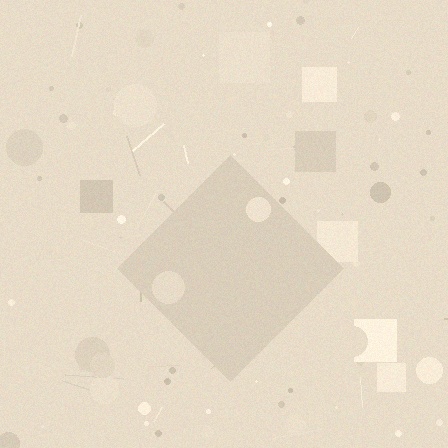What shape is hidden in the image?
A diamond is hidden in the image.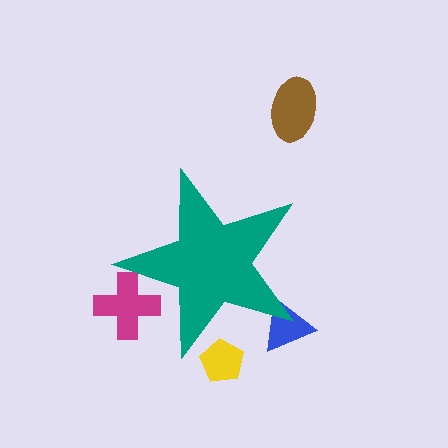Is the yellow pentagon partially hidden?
Yes, the yellow pentagon is partially hidden behind the teal star.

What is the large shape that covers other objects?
A teal star.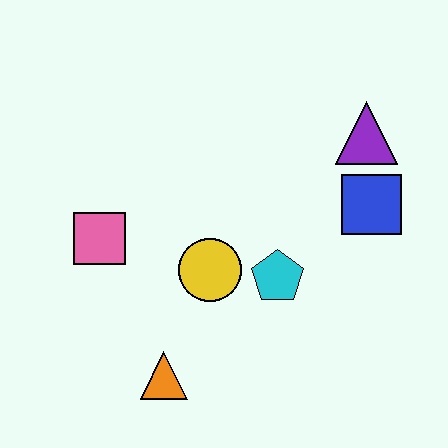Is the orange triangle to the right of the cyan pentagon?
No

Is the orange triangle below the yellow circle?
Yes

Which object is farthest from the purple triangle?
The orange triangle is farthest from the purple triangle.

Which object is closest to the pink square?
The yellow circle is closest to the pink square.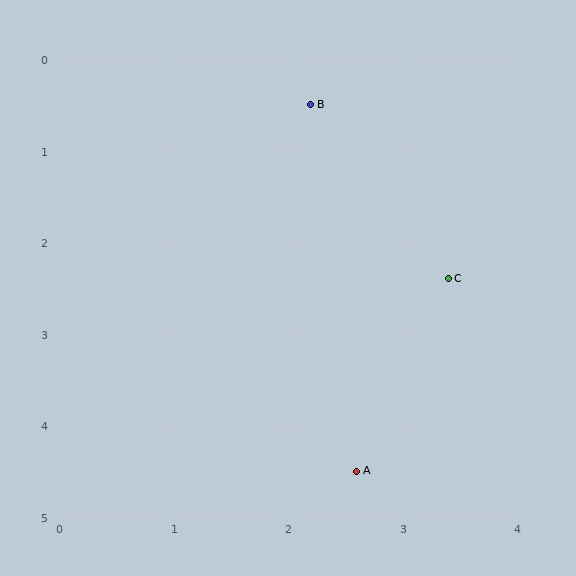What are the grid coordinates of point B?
Point B is at approximately (2.2, 0.5).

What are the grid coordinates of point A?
Point A is at approximately (2.6, 4.5).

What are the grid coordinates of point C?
Point C is at approximately (3.4, 2.4).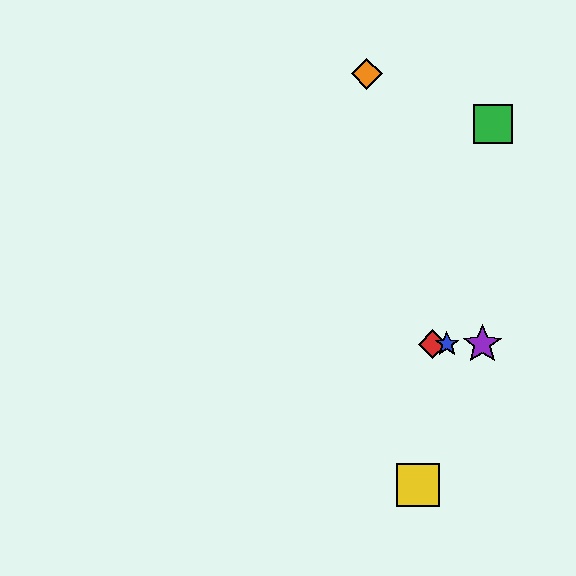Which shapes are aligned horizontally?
The red diamond, the blue star, the purple star are aligned horizontally.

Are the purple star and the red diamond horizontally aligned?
Yes, both are at y≈344.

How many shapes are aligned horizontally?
3 shapes (the red diamond, the blue star, the purple star) are aligned horizontally.